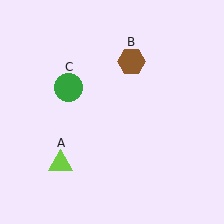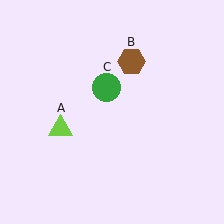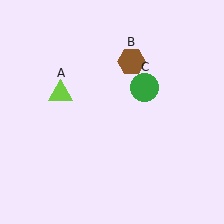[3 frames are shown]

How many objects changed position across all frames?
2 objects changed position: lime triangle (object A), green circle (object C).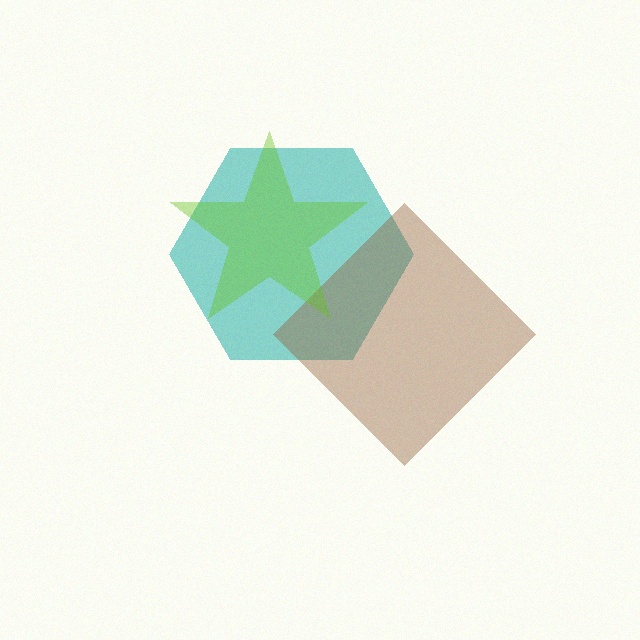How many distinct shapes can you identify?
There are 3 distinct shapes: a teal hexagon, a brown diamond, a lime star.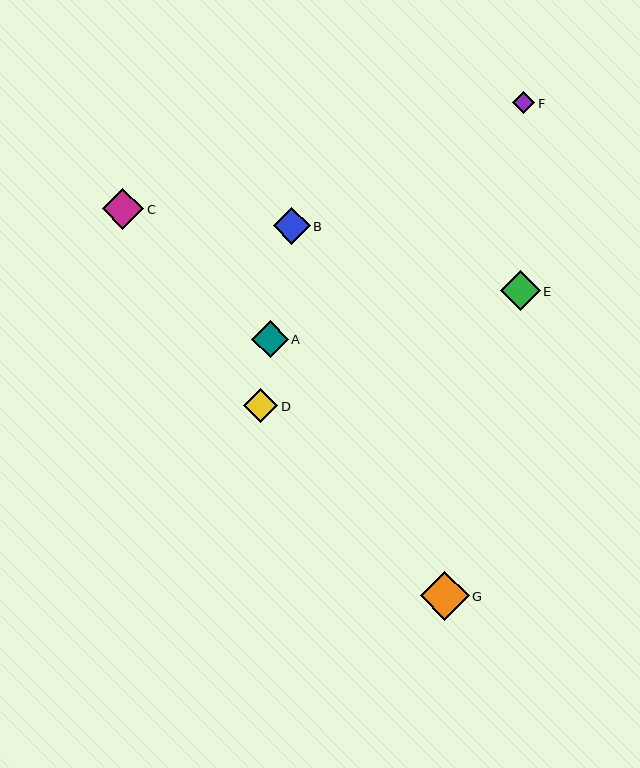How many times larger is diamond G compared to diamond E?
Diamond G is approximately 1.2 times the size of diamond E.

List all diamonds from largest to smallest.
From largest to smallest: G, C, E, B, A, D, F.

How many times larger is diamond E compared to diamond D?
Diamond E is approximately 1.1 times the size of diamond D.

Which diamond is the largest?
Diamond G is the largest with a size of approximately 49 pixels.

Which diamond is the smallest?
Diamond F is the smallest with a size of approximately 22 pixels.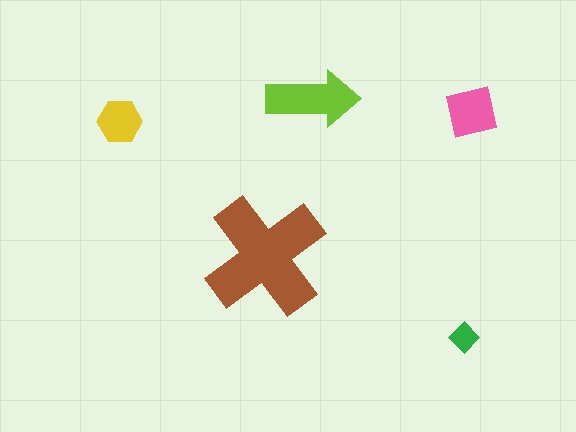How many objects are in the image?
There are 5 objects in the image.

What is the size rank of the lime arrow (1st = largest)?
2nd.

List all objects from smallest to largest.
The green diamond, the yellow hexagon, the pink square, the lime arrow, the brown cross.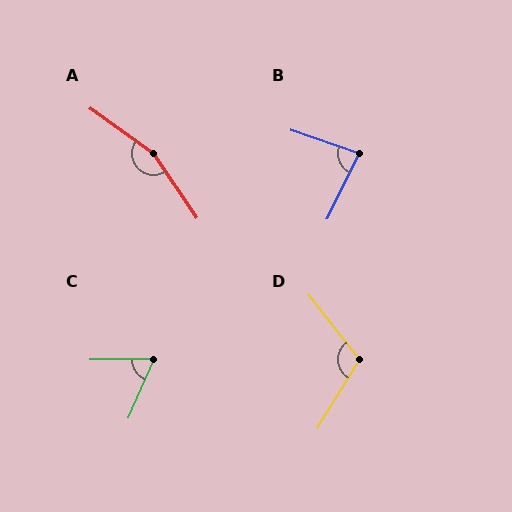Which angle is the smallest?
C, at approximately 66 degrees.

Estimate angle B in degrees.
Approximately 83 degrees.